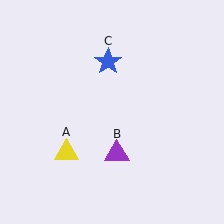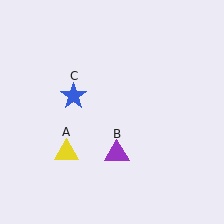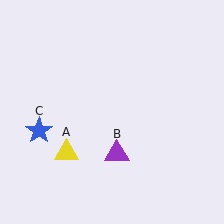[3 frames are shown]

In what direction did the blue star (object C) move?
The blue star (object C) moved down and to the left.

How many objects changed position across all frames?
1 object changed position: blue star (object C).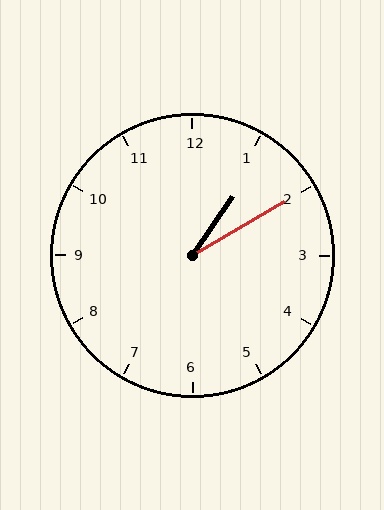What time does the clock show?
1:10.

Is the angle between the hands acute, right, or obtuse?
It is acute.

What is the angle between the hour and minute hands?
Approximately 25 degrees.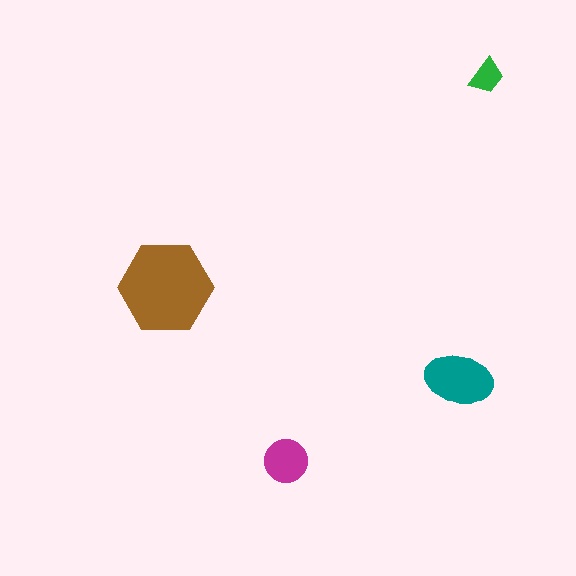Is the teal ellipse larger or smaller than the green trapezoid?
Larger.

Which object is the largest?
The brown hexagon.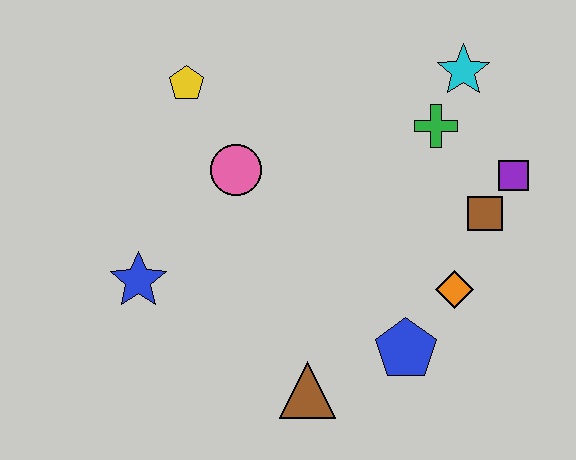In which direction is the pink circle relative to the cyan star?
The pink circle is to the left of the cyan star.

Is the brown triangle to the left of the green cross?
Yes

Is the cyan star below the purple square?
No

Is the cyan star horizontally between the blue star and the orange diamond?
No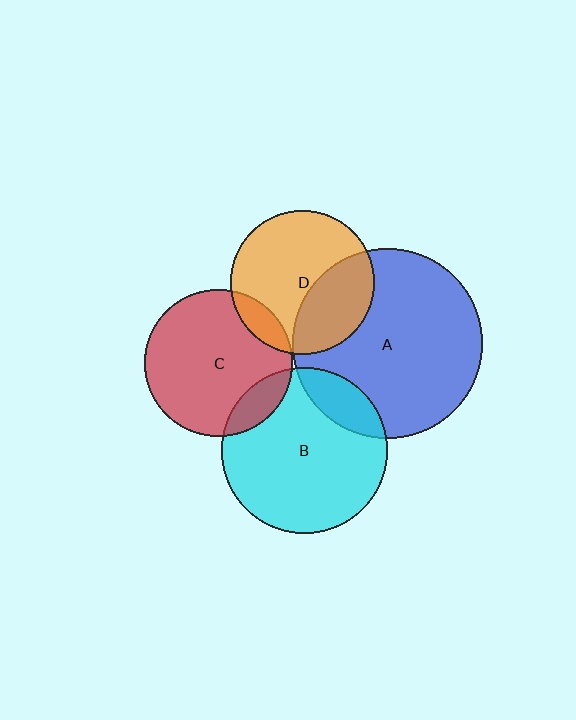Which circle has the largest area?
Circle A (blue).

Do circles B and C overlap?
Yes.